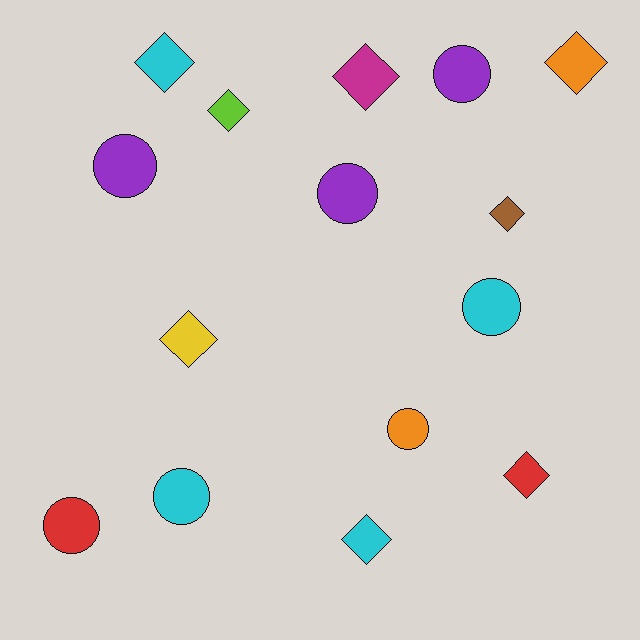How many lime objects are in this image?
There is 1 lime object.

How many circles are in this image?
There are 7 circles.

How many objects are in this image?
There are 15 objects.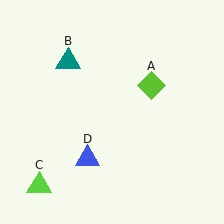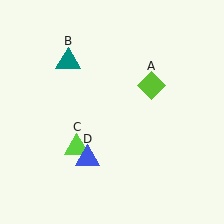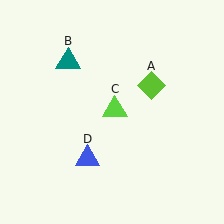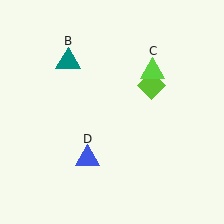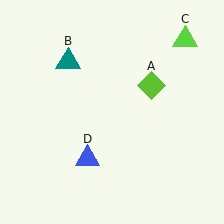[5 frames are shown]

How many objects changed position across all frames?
1 object changed position: lime triangle (object C).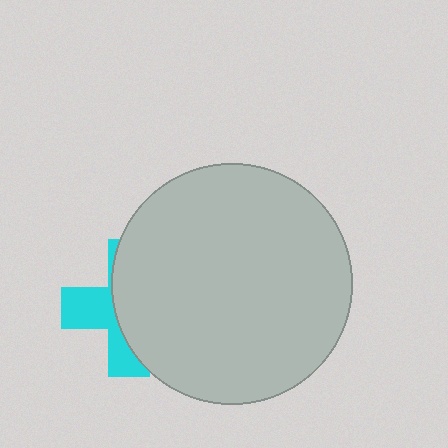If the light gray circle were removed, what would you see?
You would see the complete cyan cross.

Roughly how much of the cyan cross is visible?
A small part of it is visible (roughly 39%).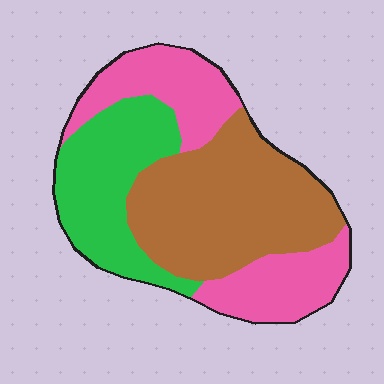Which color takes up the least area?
Green, at roughly 25%.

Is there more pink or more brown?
Brown.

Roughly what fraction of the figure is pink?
Pink takes up about one third (1/3) of the figure.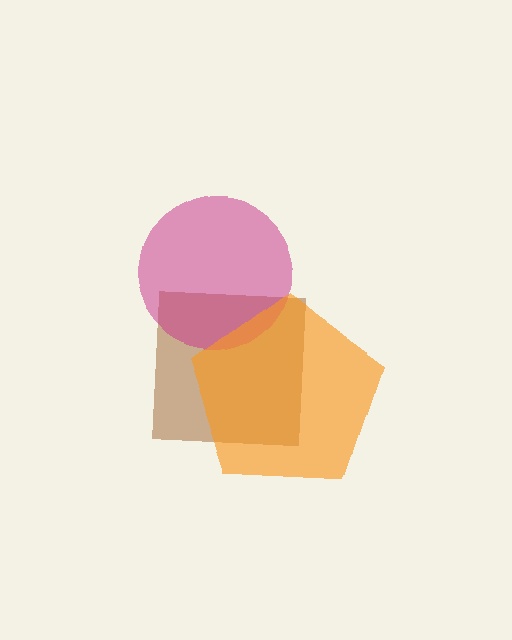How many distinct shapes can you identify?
There are 3 distinct shapes: a brown square, a magenta circle, an orange pentagon.